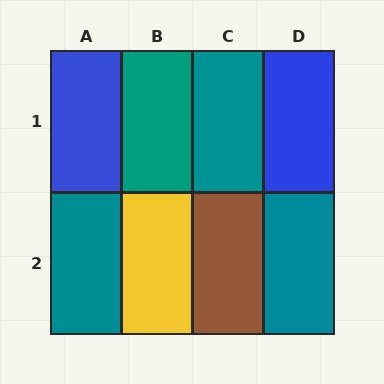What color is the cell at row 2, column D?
Teal.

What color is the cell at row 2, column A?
Teal.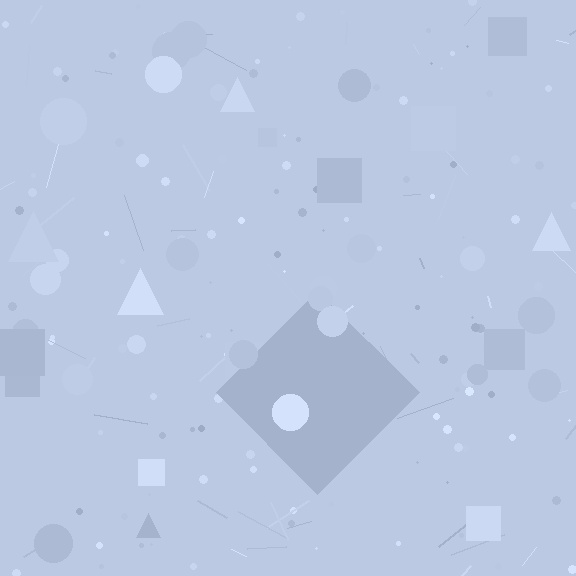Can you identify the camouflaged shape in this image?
The camouflaged shape is a diamond.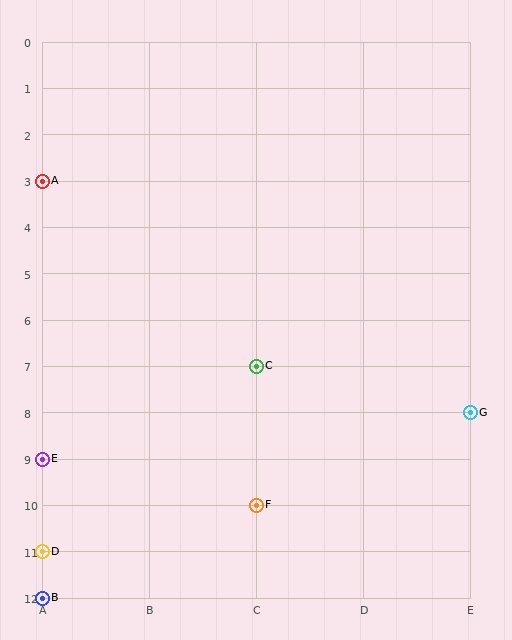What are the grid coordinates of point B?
Point B is at grid coordinates (A, 12).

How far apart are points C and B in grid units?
Points C and B are 2 columns and 5 rows apart (about 5.4 grid units diagonally).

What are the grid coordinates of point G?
Point G is at grid coordinates (E, 8).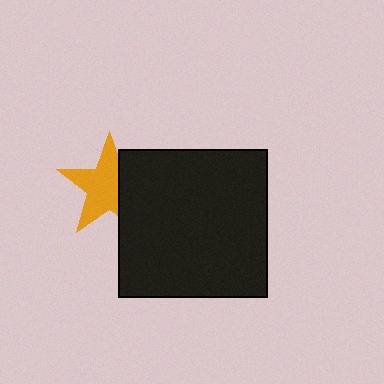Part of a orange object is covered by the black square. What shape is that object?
It is a star.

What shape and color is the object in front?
The object in front is a black square.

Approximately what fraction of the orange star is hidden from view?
Roughly 34% of the orange star is hidden behind the black square.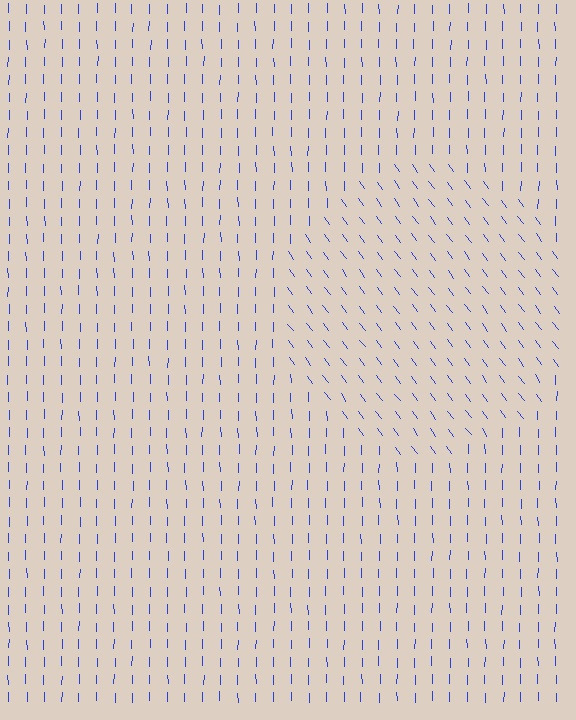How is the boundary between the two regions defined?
The boundary is defined purely by a change in line orientation (approximately 36 degrees difference). All lines are the same color and thickness.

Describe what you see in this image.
The image is filled with small blue line segments. A circle region in the image has lines oriented differently from the surrounding lines, creating a visible texture boundary.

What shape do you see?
I see a circle.